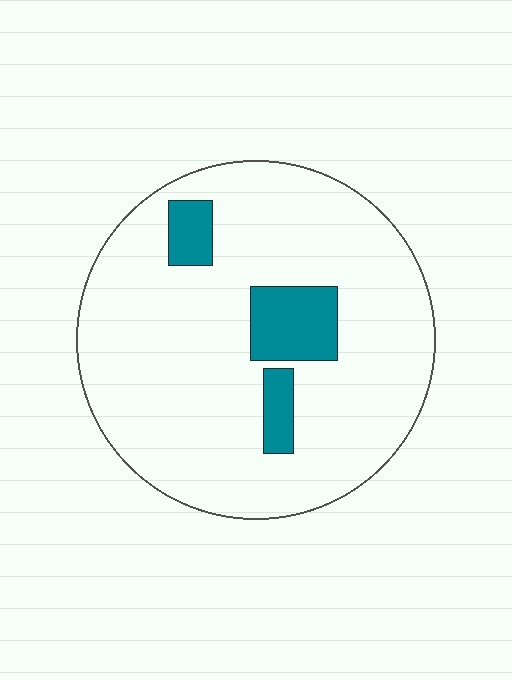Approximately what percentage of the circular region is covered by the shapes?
Approximately 10%.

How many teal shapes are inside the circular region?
3.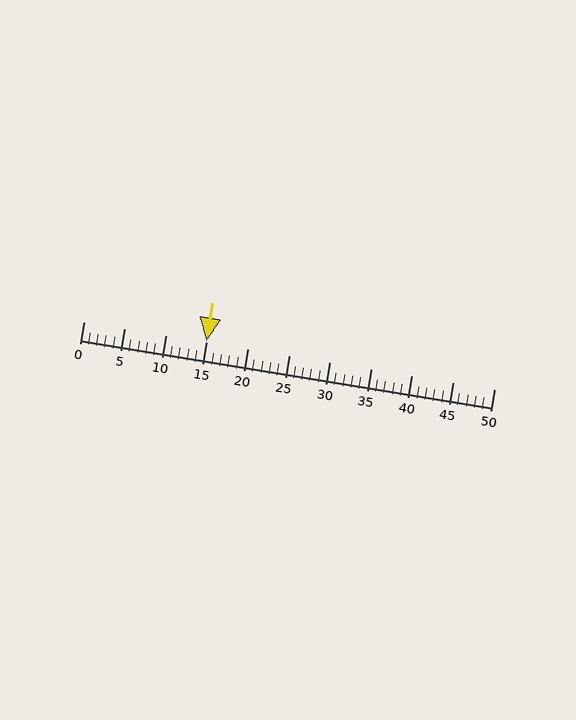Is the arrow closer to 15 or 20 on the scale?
The arrow is closer to 15.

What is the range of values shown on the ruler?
The ruler shows values from 0 to 50.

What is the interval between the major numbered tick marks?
The major tick marks are spaced 5 units apart.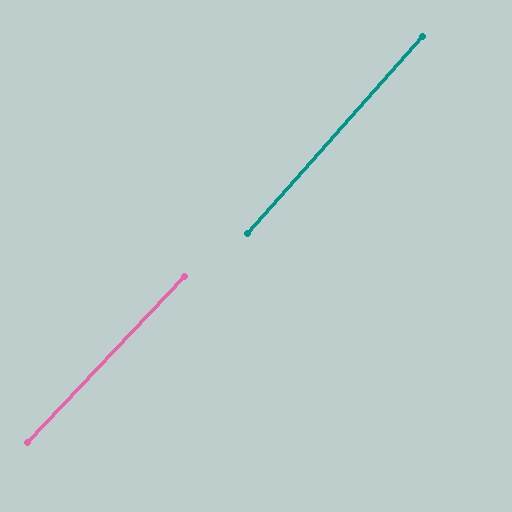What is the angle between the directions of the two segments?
Approximately 2 degrees.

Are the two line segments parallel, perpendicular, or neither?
Parallel — their directions differ by only 1.8°.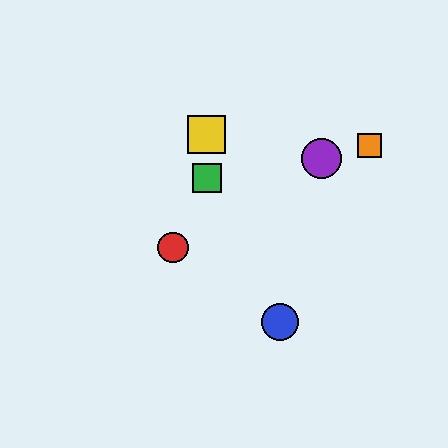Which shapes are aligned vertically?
The green square, the yellow square are aligned vertically.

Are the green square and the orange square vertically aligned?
No, the green square is at x≈207 and the orange square is at x≈370.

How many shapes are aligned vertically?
2 shapes (the green square, the yellow square) are aligned vertically.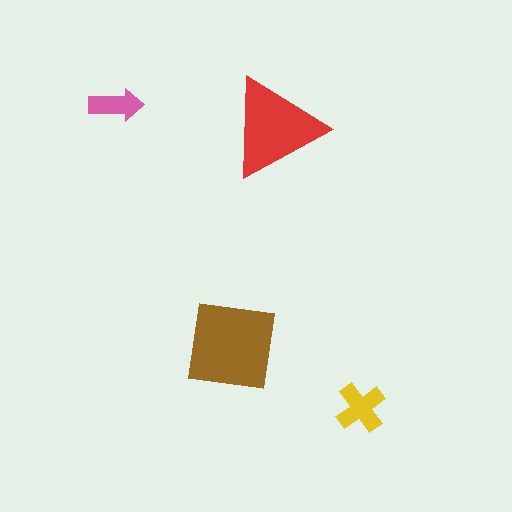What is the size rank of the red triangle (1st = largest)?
2nd.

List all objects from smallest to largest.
The pink arrow, the yellow cross, the red triangle, the brown square.